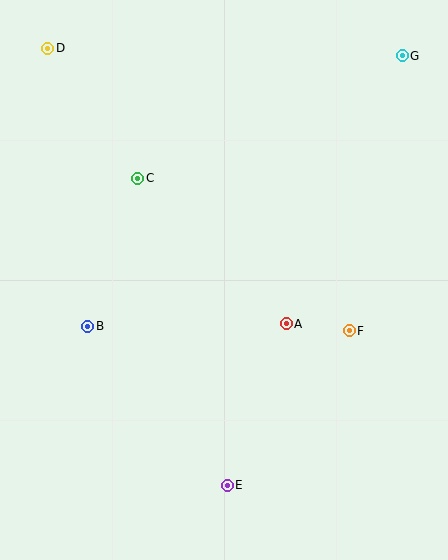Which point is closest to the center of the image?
Point A at (286, 324) is closest to the center.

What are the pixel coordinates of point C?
Point C is at (138, 178).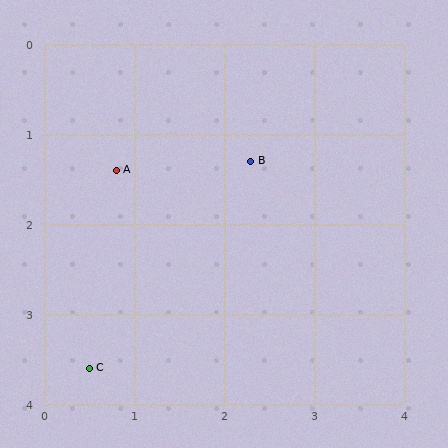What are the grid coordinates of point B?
Point B is at approximately (2.3, 1.3).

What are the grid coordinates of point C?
Point C is at approximately (0.5, 3.6).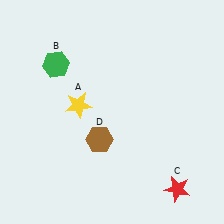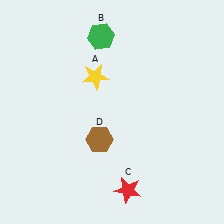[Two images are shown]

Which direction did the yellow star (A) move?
The yellow star (A) moved up.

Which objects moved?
The objects that moved are: the yellow star (A), the green hexagon (B), the red star (C).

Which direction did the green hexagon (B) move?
The green hexagon (B) moved right.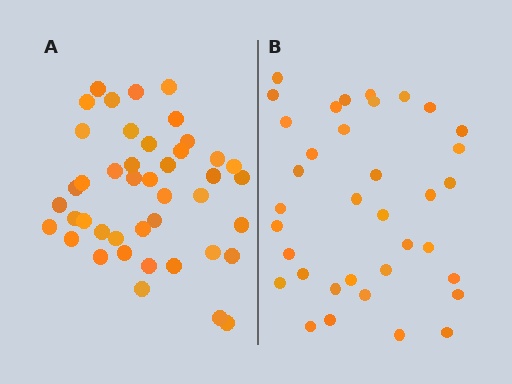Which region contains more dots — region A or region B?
Region A (the left region) has more dots.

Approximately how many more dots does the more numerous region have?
Region A has roughly 8 or so more dots than region B.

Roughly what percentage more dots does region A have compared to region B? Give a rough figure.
About 20% more.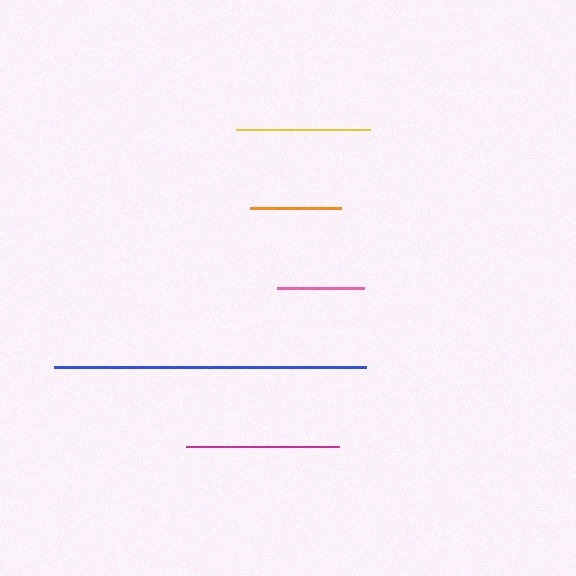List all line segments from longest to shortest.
From longest to shortest: blue, magenta, yellow, orange, pink.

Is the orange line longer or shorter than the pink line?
The orange line is longer than the pink line.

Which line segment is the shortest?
The pink line is the shortest at approximately 87 pixels.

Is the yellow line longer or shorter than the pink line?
The yellow line is longer than the pink line.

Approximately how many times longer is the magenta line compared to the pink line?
The magenta line is approximately 1.8 times the length of the pink line.